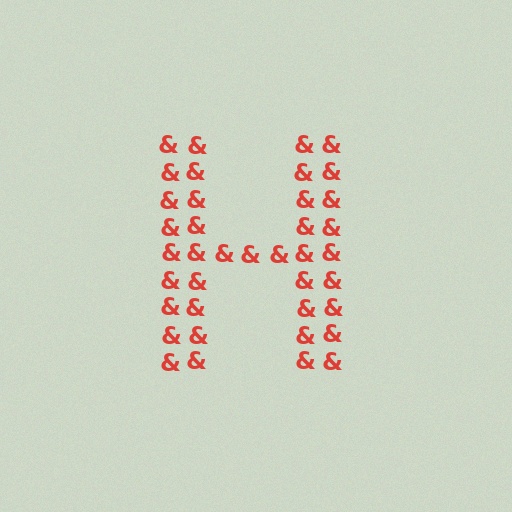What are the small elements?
The small elements are ampersands.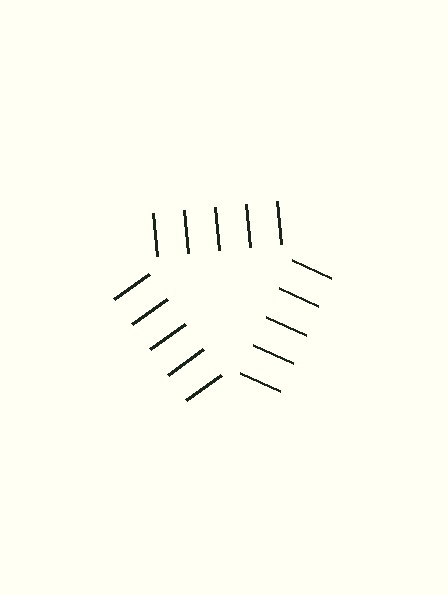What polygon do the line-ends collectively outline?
An illusory triangle — the line segments terminate on its edges but no continuous stroke is drawn.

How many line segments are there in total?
15 — 5 along each of the 3 edges.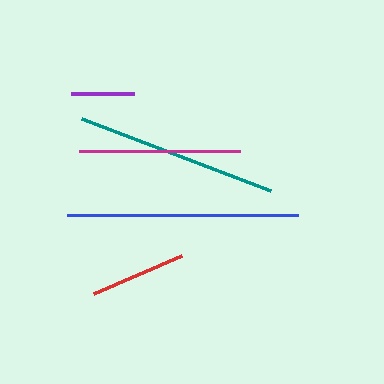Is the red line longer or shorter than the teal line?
The teal line is longer than the red line.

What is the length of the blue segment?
The blue segment is approximately 232 pixels long.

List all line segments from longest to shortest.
From longest to shortest: blue, teal, magenta, red, purple.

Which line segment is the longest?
The blue line is the longest at approximately 232 pixels.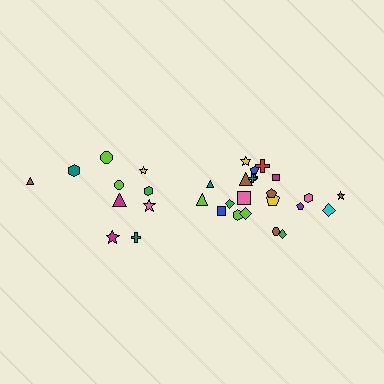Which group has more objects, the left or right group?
The right group.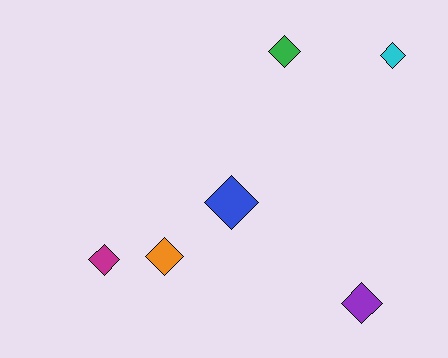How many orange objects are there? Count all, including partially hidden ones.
There is 1 orange object.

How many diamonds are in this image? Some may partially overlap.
There are 6 diamonds.